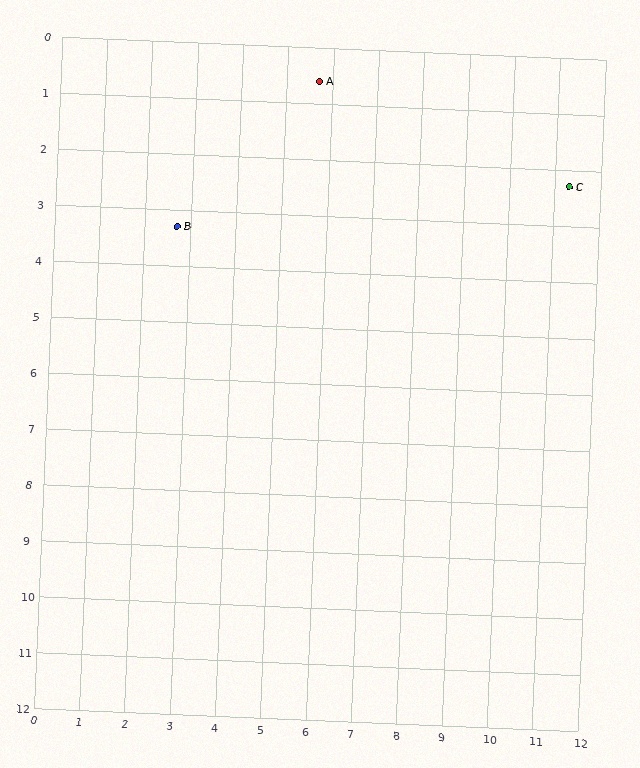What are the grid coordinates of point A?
Point A is at approximately (5.7, 0.6).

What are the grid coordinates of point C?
Point C is at approximately (11.3, 2.3).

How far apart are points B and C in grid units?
Points B and C are about 8.7 grid units apart.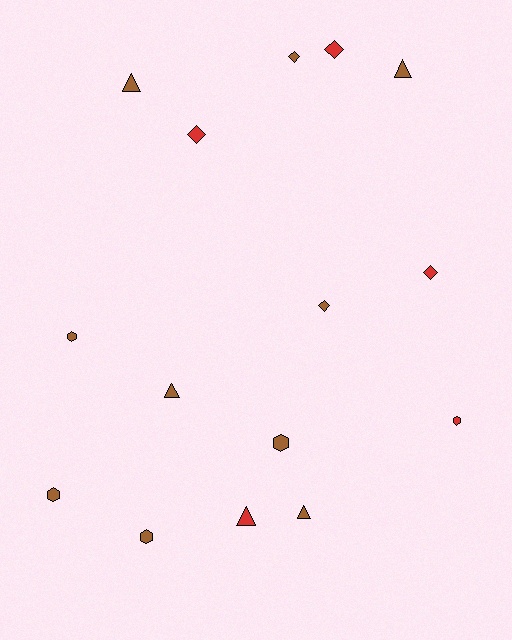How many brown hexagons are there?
There are 4 brown hexagons.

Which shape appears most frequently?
Diamond, with 5 objects.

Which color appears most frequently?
Brown, with 10 objects.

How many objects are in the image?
There are 15 objects.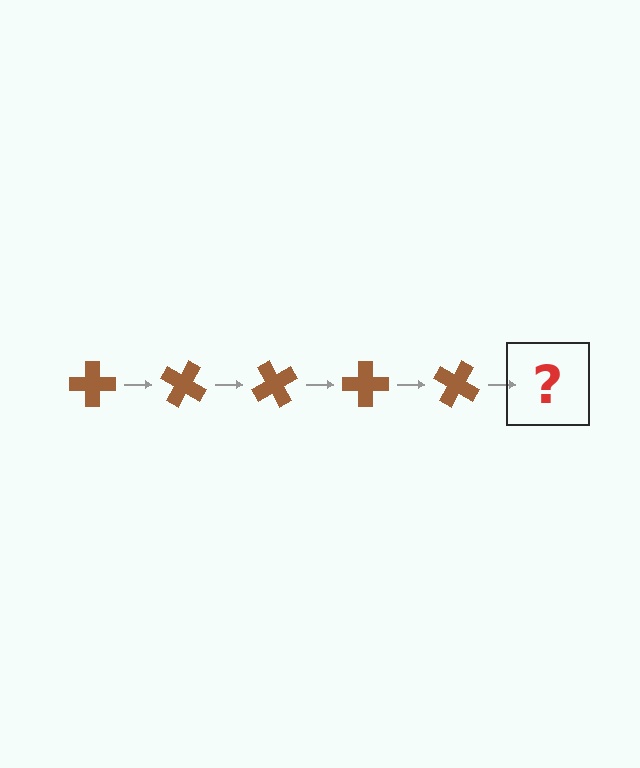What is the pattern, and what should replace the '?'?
The pattern is that the cross rotates 30 degrees each step. The '?' should be a brown cross rotated 150 degrees.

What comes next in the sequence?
The next element should be a brown cross rotated 150 degrees.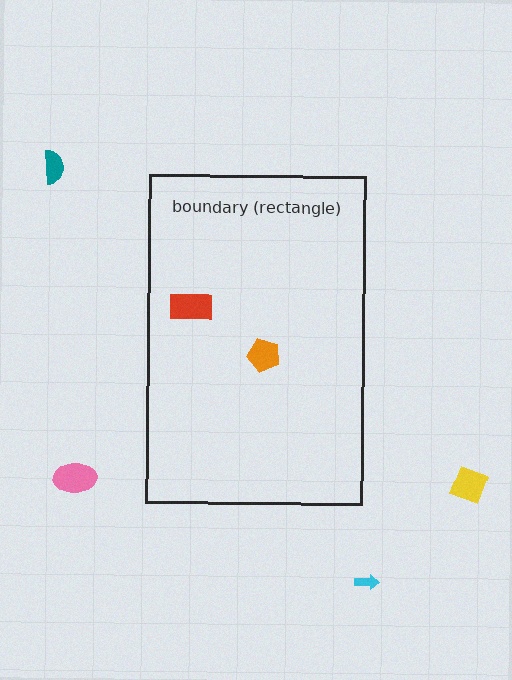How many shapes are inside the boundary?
2 inside, 4 outside.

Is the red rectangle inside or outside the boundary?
Inside.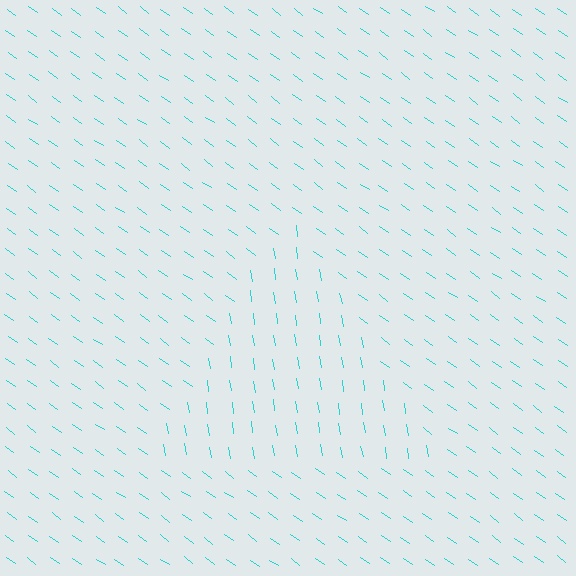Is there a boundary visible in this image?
Yes, there is a texture boundary formed by a change in line orientation.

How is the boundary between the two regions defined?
The boundary is defined purely by a change in line orientation (approximately 45 degrees difference). All lines are the same color and thickness.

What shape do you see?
I see a triangle.